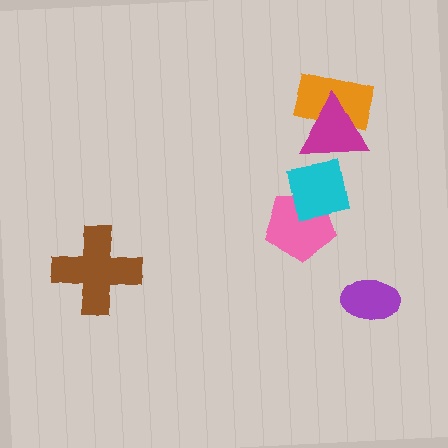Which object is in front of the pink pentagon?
The cyan square is in front of the pink pentagon.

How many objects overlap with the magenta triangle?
2 objects overlap with the magenta triangle.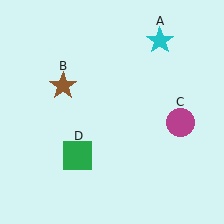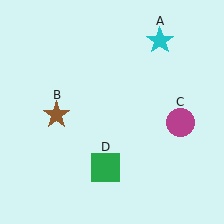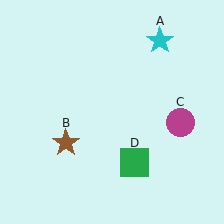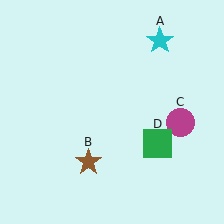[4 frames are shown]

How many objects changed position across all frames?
2 objects changed position: brown star (object B), green square (object D).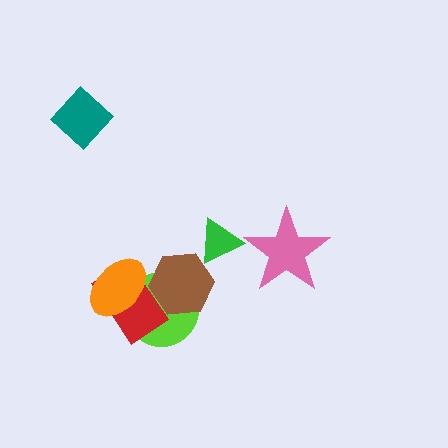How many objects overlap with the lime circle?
3 objects overlap with the lime circle.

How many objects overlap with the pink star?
0 objects overlap with the pink star.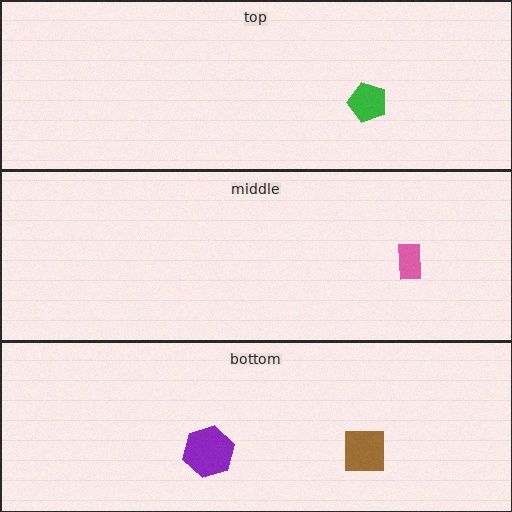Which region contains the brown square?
The bottom region.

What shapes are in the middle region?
The pink rectangle.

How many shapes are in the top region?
1.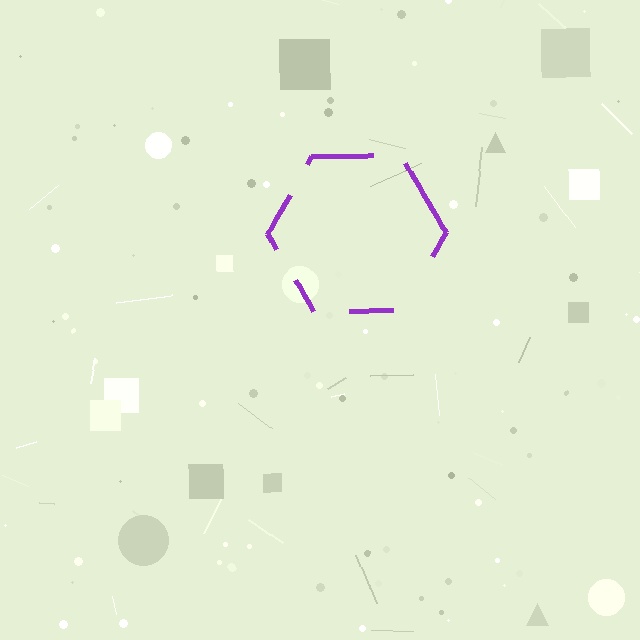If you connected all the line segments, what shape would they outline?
They would outline a hexagon.